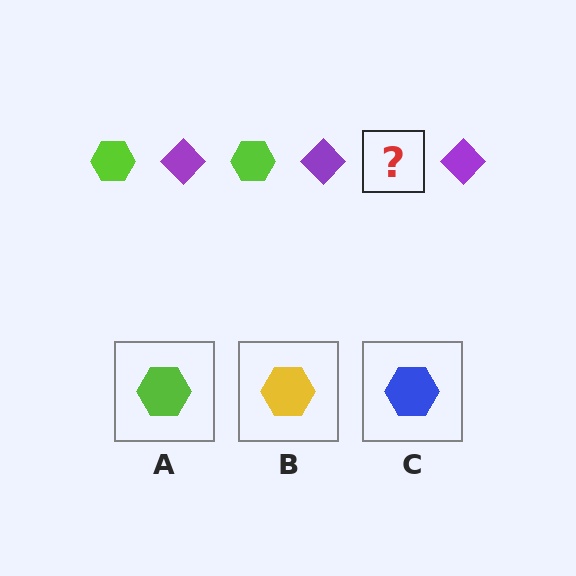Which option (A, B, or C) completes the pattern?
A.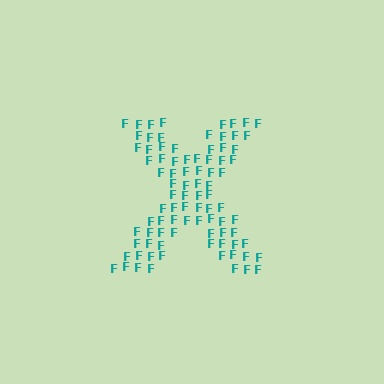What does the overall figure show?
The overall figure shows the letter X.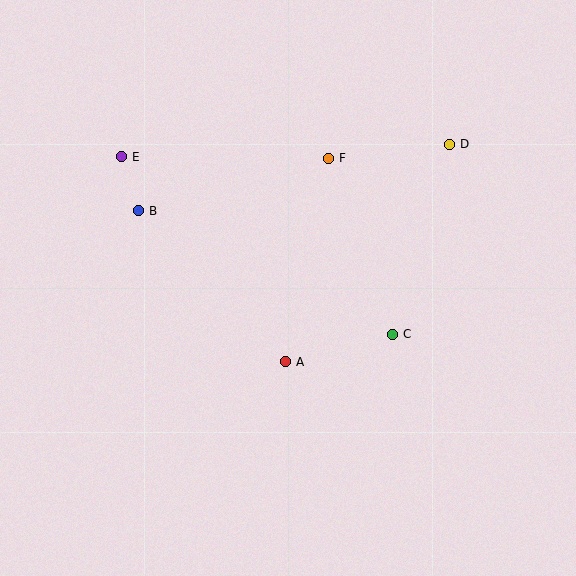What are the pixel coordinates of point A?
Point A is at (286, 362).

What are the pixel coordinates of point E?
Point E is at (122, 157).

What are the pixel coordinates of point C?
Point C is at (393, 334).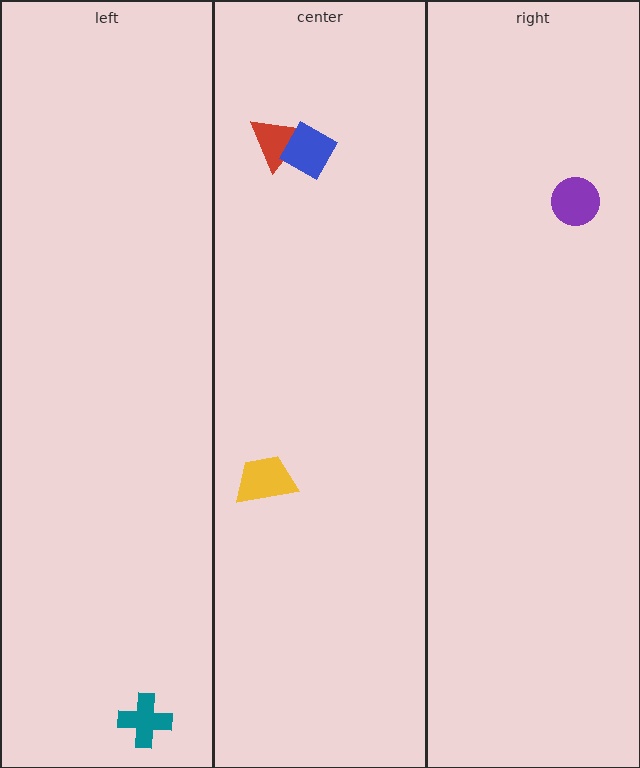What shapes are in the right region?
The purple circle.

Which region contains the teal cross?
The left region.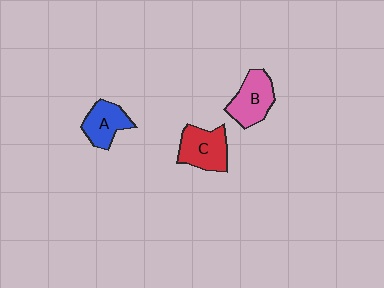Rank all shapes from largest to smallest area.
From largest to smallest: C (red), B (pink), A (blue).